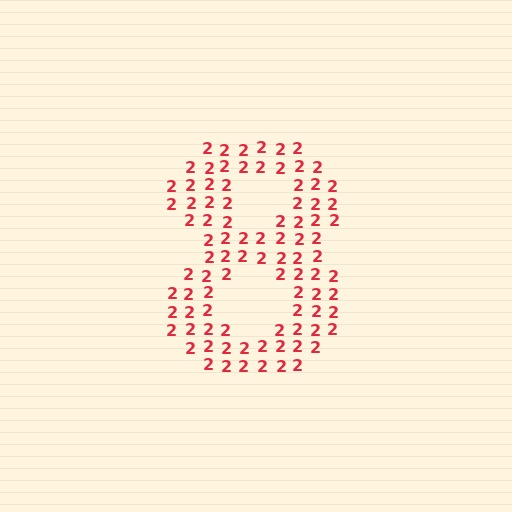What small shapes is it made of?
It is made of small digit 2's.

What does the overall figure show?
The overall figure shows the digit 8.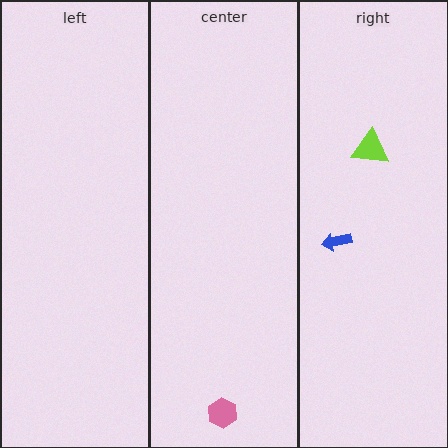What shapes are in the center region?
The pink hexagon.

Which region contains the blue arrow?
The right region.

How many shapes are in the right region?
2.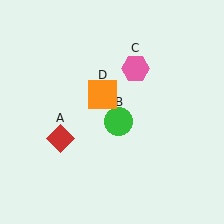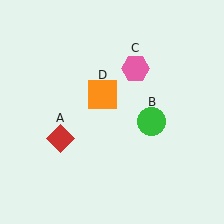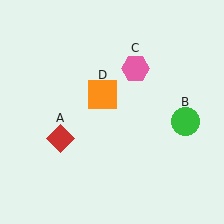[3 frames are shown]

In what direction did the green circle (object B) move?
The green circle (object B) moved right.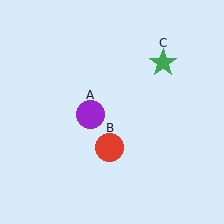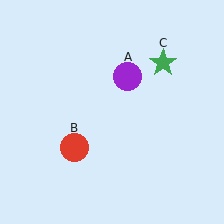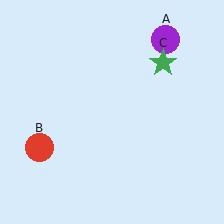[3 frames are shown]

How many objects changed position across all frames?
2 objects changed position: purple circle (object A), red circle (object B).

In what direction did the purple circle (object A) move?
The purple circle (object A) moved up and to the right.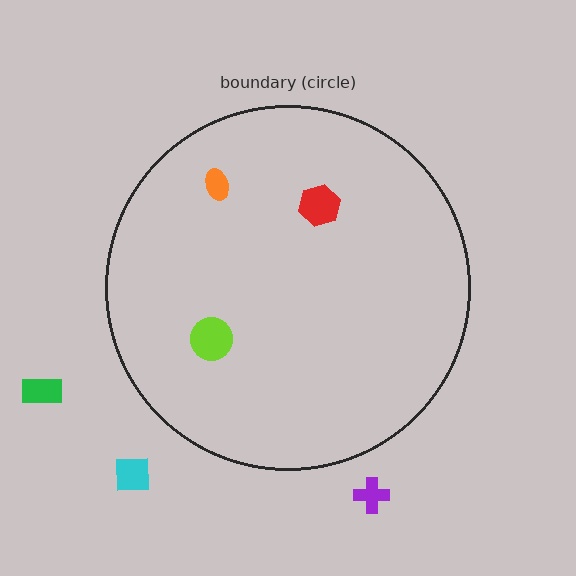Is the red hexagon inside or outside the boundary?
Inside.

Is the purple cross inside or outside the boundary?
Outside.